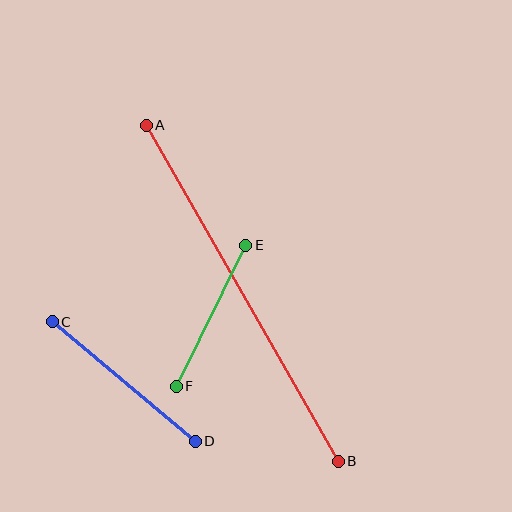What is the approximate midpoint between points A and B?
The midpoint is at approximately (242, 293) pixels.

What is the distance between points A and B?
The distance is approximately 387 pixels.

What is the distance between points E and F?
The distance is approximately 157 pixels.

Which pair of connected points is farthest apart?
Points A and B are farthest apart.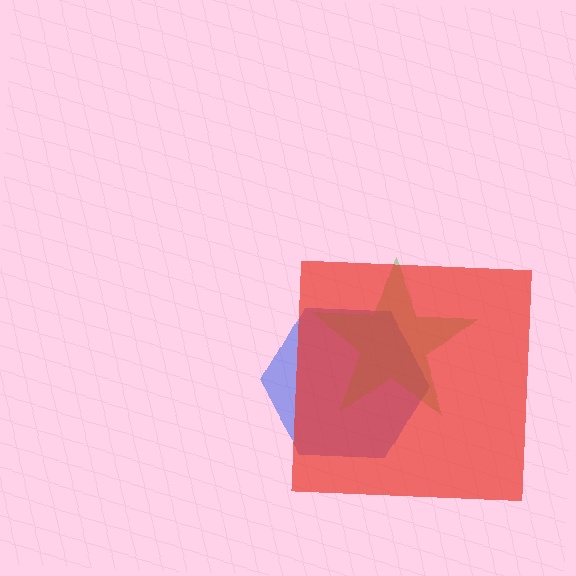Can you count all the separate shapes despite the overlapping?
Yes, there are 3 separate shapes.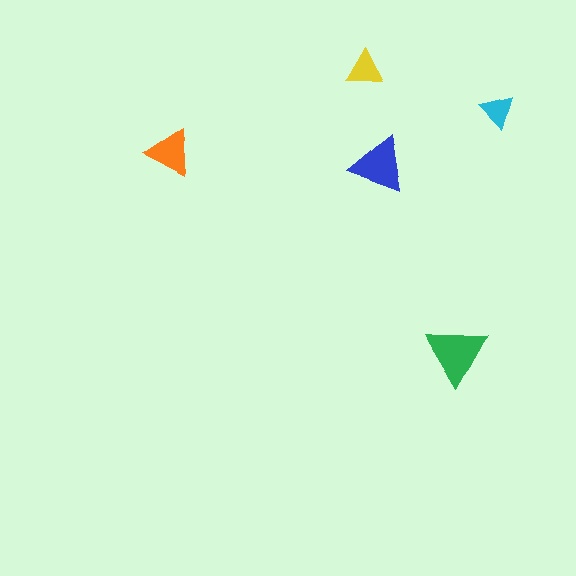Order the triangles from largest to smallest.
the green one, the blue one, the orange one, the yellow one, the cyan one.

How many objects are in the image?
There are 5 objects in the image.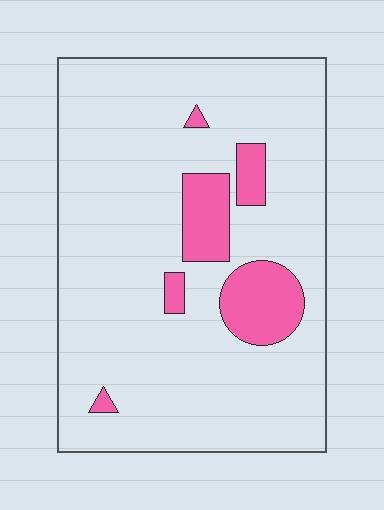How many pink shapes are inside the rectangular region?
6.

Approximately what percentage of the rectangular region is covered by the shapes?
Approximately 15%.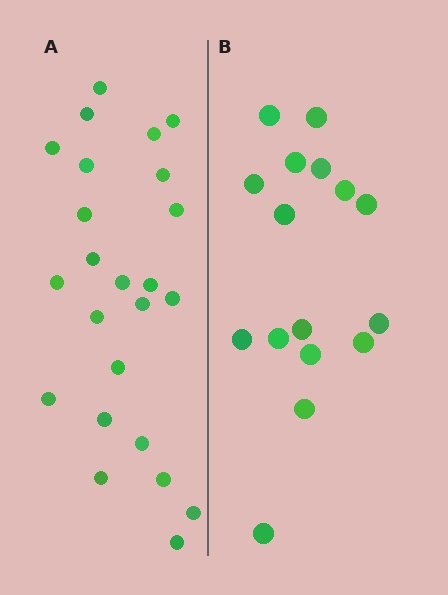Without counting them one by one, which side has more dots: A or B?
Region A (the left region) has more dots.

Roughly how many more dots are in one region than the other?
Region A has roughly 8 or so more dots than region B.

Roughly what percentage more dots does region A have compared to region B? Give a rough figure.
About 50% more.